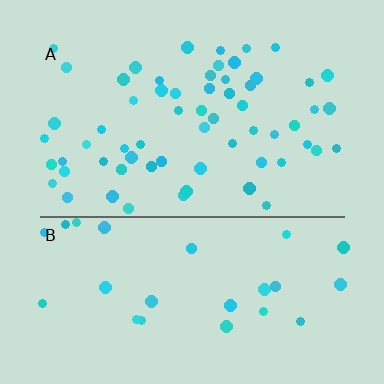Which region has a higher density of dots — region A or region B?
A (the top).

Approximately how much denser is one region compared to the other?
Approximately 2.3× — region A over region B.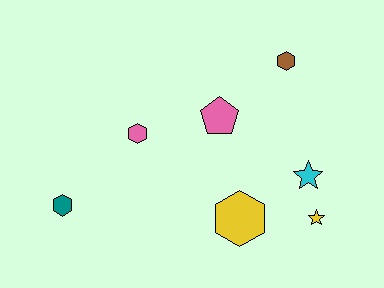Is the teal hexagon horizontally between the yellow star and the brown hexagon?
No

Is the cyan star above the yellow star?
Yes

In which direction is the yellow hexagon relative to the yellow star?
The yellow hexagon is to the left of the yellow star.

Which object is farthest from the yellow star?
The teal hexagon is farthest from the yellow star.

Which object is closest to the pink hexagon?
The pink pentagon is closest to the pink hexagon.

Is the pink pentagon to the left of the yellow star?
Yes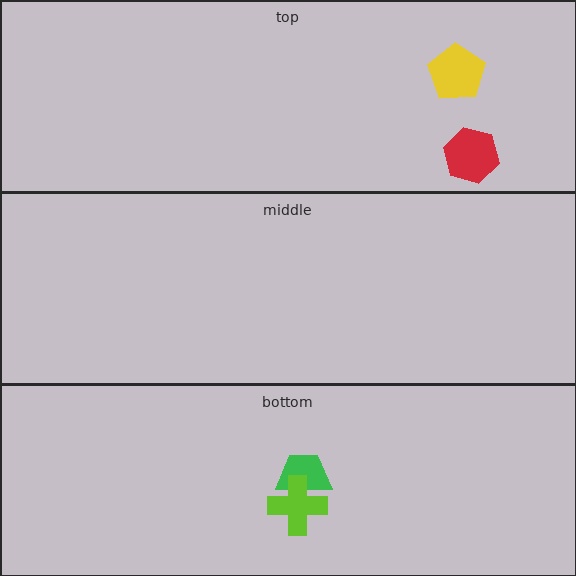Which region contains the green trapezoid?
The bottom region.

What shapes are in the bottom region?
The green trapezoid, the lime cross.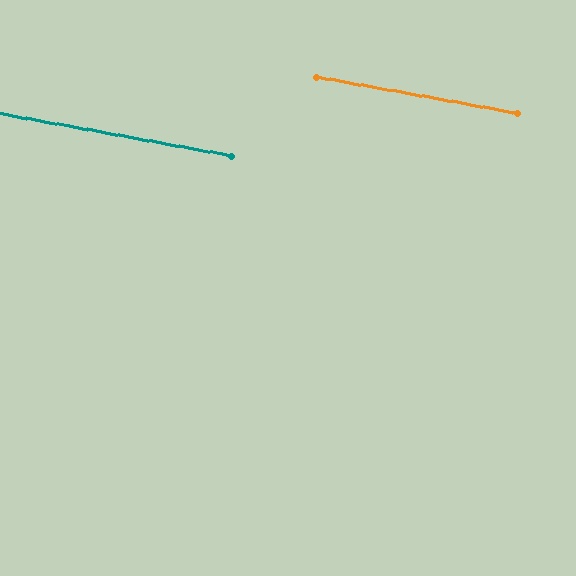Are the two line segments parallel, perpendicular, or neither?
Parallel — their directions differ by only 0.1°.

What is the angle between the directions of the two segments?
Approximately 0 degrees.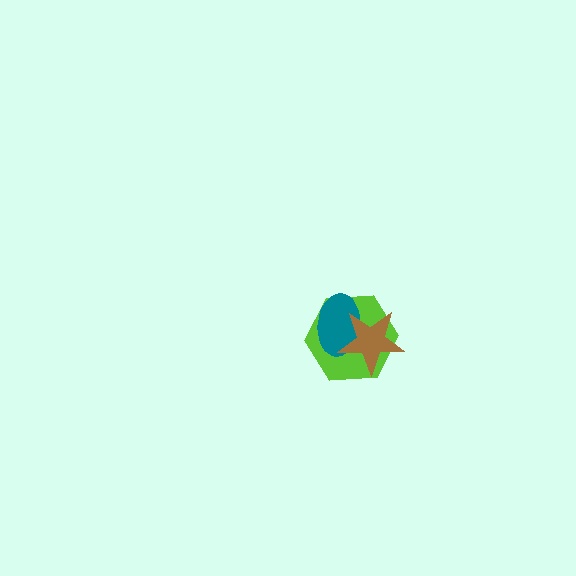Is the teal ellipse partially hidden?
Yes, it is partially covered by another shape.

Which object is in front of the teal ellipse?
The brown star is in front of the teal ellipse.